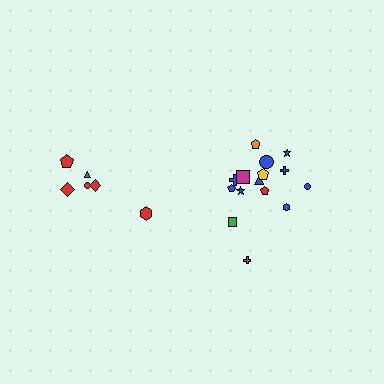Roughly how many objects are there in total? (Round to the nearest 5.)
Roughly 20 objects in total.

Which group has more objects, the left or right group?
The right group.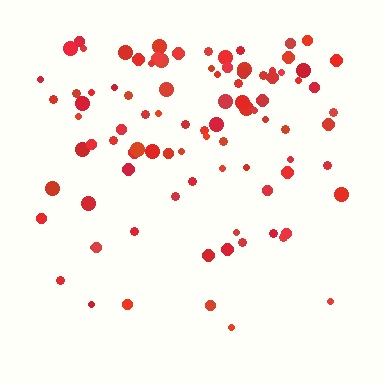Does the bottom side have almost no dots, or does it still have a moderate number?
Still a moderate number, just noticeably fewer than the top.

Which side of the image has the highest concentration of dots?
The top.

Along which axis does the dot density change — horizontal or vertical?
Vertical.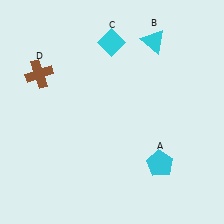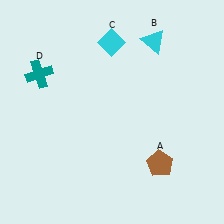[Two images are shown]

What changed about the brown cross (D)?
In Image 1, D is brown. In Image 2, it changed to teal.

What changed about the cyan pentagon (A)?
In Image 1, A is cyan. In Image 2, it changed to brown.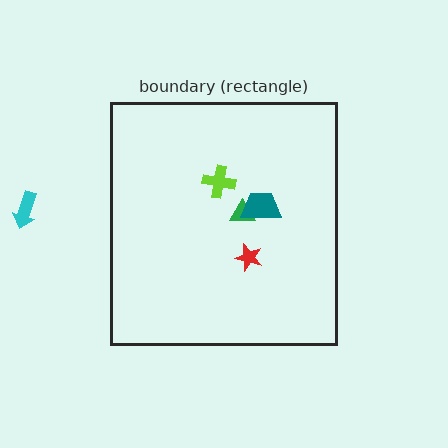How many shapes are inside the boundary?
4 inside, 1 outside.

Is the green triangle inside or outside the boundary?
Inside.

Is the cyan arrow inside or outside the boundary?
Outside.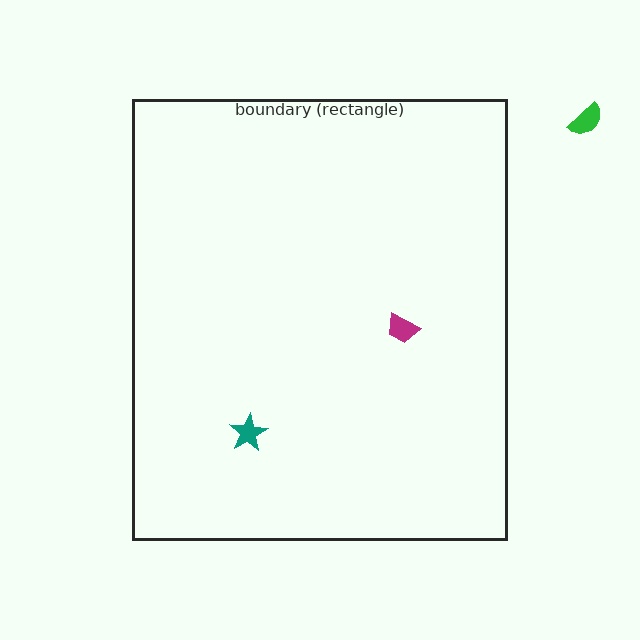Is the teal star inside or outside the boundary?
Inside.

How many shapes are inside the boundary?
2 inside, 1 outside.